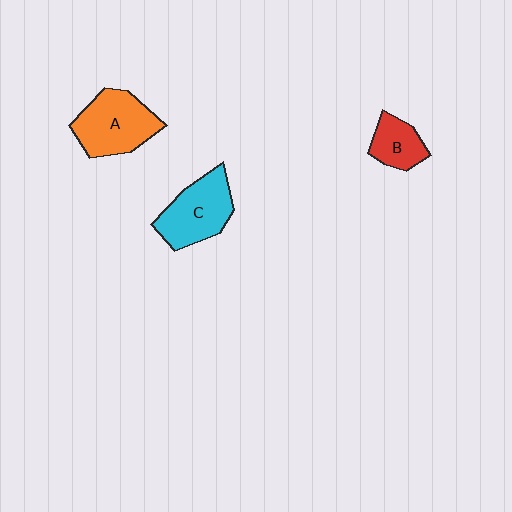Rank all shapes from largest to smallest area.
From largest to smallest: A (orange), C (cyan), B (red).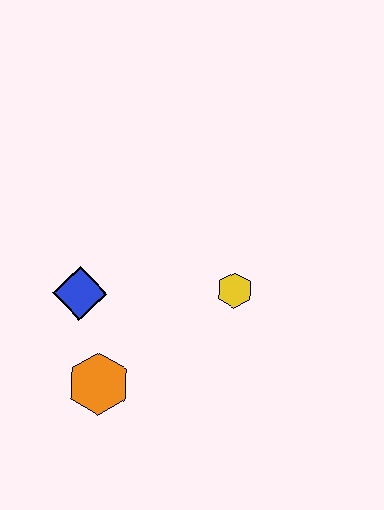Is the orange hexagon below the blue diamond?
Yes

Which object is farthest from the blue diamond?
The yellow hexagon is farthest from the blue diamond.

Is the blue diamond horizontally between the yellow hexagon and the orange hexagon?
No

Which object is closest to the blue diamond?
The orange hexagon is closest to the blue diamond.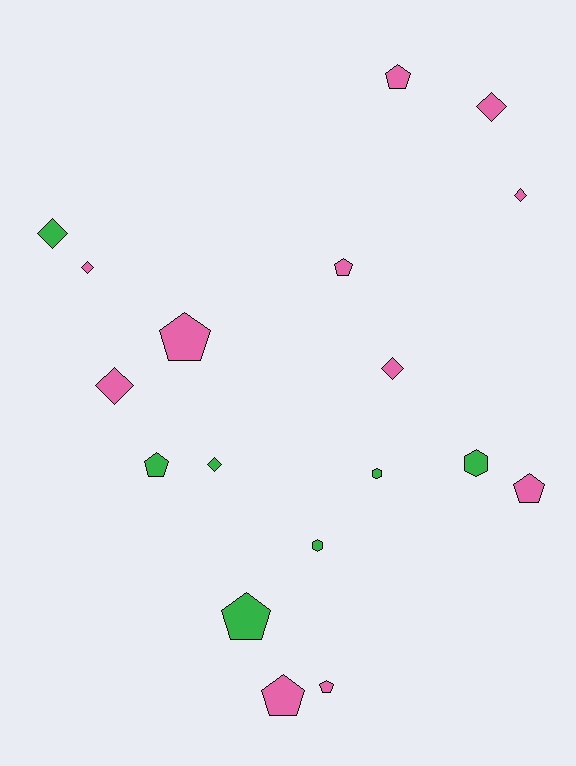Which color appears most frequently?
Pink, with 11 objects.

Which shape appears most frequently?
Pentagon, with 8 objects.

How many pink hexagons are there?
There are no pink hexagons.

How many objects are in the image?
There are 18 objects.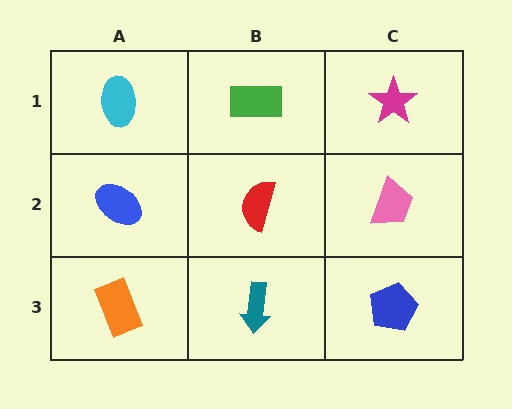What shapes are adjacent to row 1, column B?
A red semicircle (row 2, column B), a cyan ellipse (row 1, column A), a magenta star (row 1, column C).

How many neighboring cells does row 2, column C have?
3.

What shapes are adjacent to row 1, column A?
A blue ellipse (row 2, column A), a green rectangle (row 1, column B).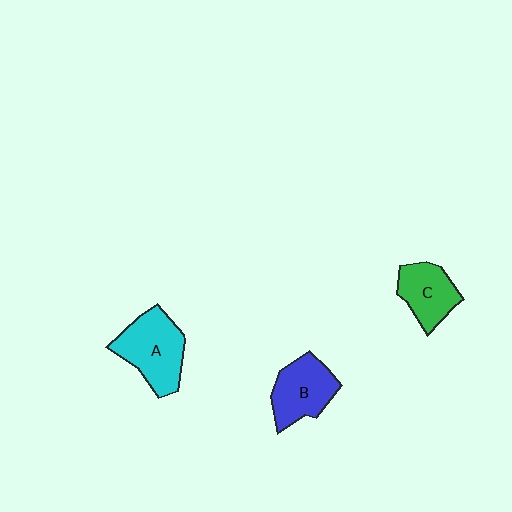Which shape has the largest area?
Shape A (cyan).